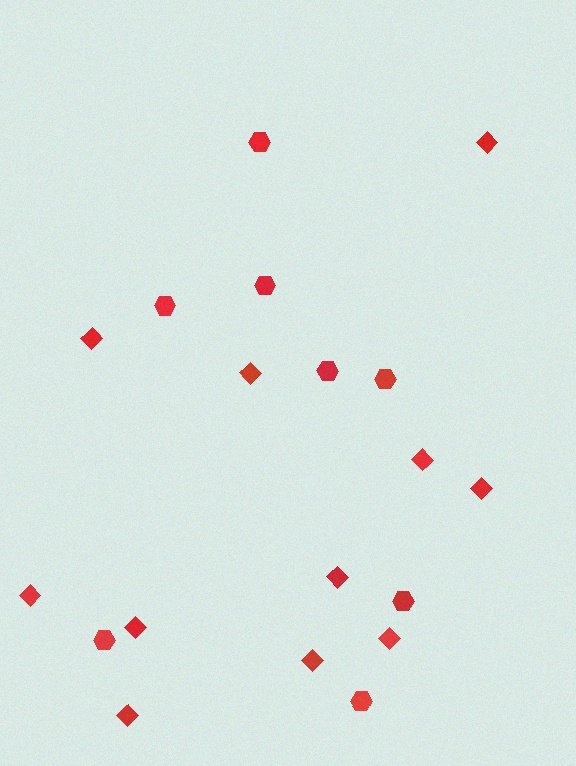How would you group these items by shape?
There are 2 groups: one group of diamonds (11) and one group of hexagons (8).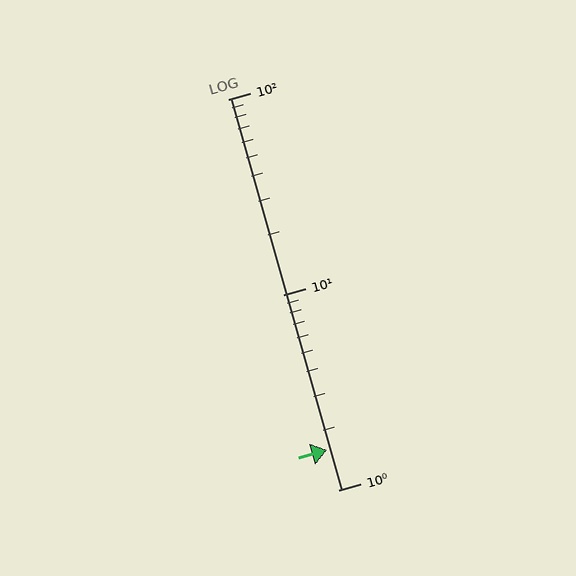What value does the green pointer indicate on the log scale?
The pointer indicates approximately 1.6.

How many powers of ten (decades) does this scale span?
The scale spans 2 decades, from 1 to 100.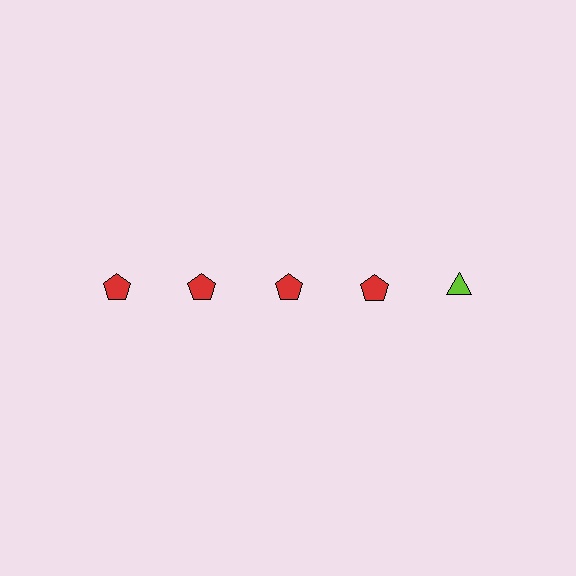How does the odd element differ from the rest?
It differs in both color (lime instead of red) and shape (triangle instead of pentagon).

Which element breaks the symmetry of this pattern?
The lime triangle in the top row, rightmost column breaks the symmetry. All other shapes are red pentagons.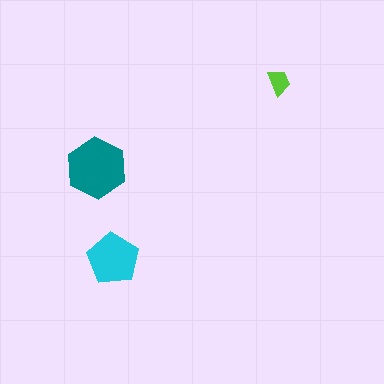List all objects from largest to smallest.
The teal hexagon, the cyan pentagon, the lime trapezoid.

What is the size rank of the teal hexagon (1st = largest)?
1st.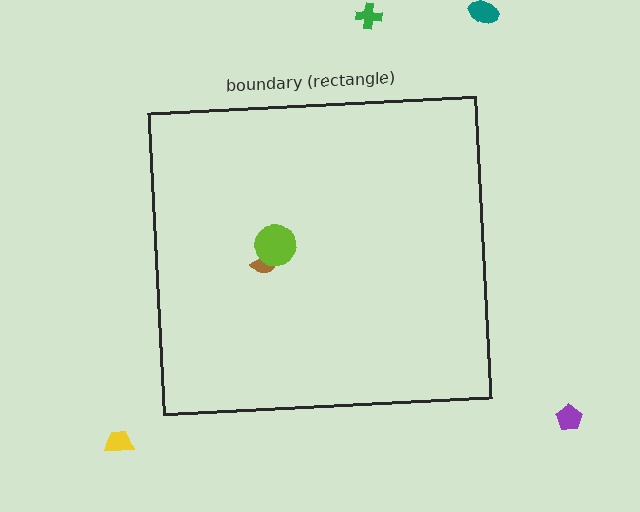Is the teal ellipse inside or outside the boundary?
Outside.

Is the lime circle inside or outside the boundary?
Inside.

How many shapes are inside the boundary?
2 inside, 4 outside.